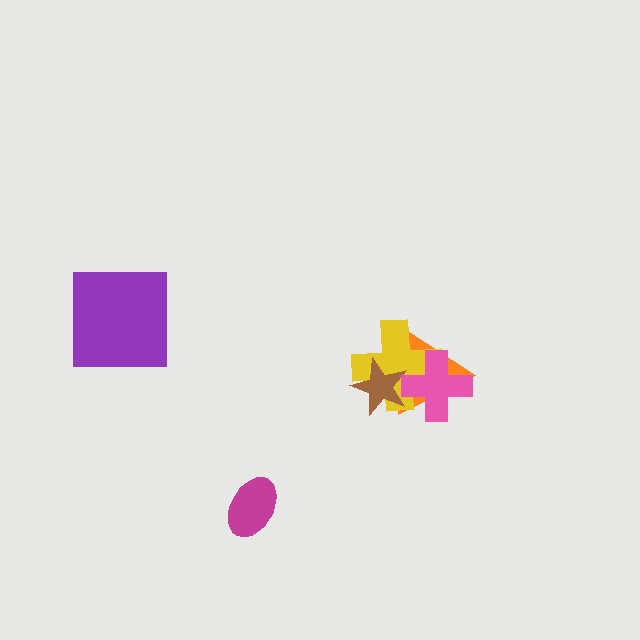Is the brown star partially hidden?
Yes, it is partially covered by another shape.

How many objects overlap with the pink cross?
3 objects overlap with the pink cross.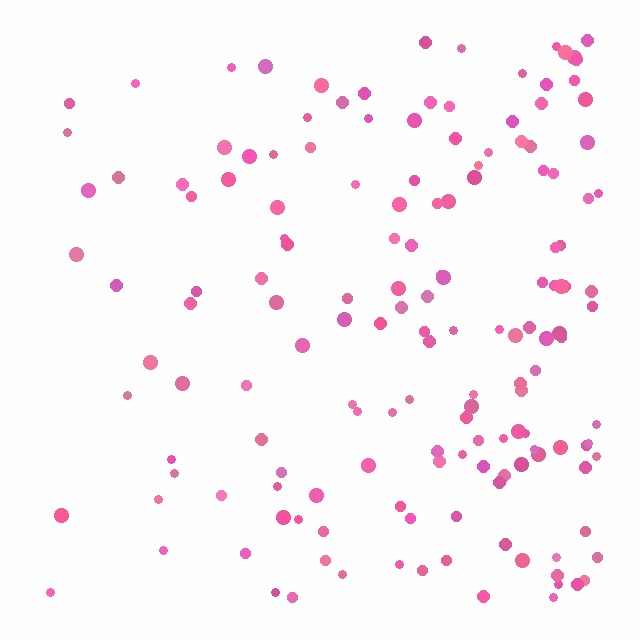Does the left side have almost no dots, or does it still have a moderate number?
Still a moderate number, just noticeably fewer than the right.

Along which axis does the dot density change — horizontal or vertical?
Horizontal.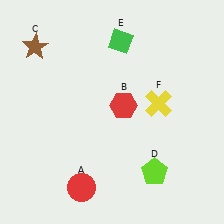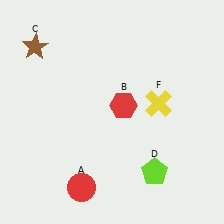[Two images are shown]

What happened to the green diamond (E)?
The green diamond (E) was removed in Image 2. It was in the top-right area of Image 1.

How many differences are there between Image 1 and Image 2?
There is 1 difference between the two images.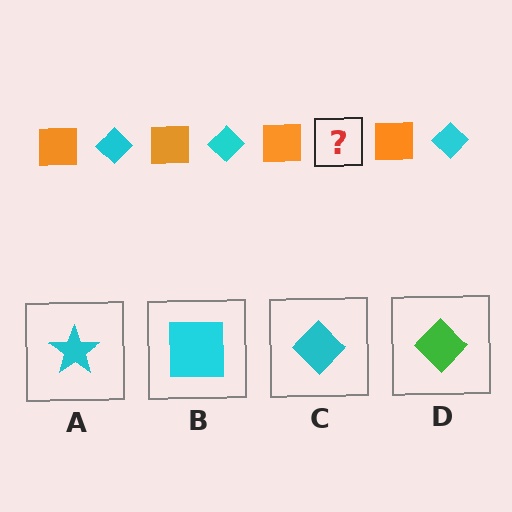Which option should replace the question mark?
Option C.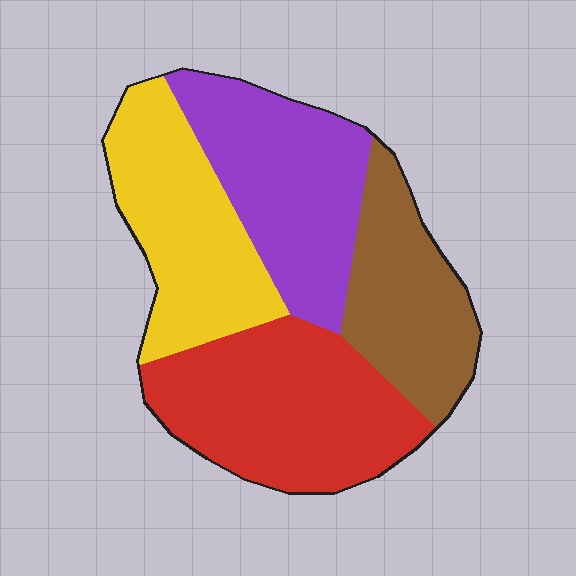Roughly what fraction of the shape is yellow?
Yellow takes up less than a quarter of the shape.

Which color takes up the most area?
Red, at roughly 30%.